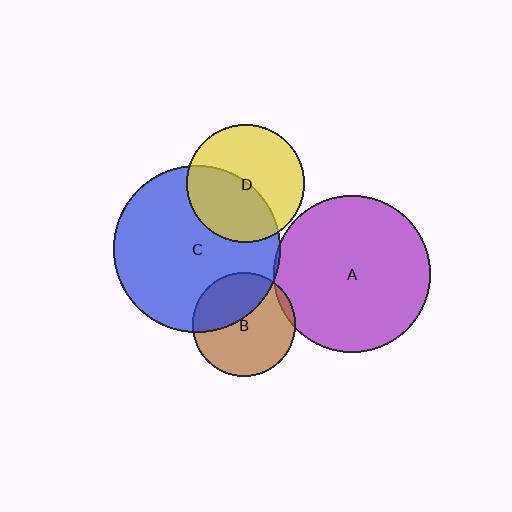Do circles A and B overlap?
Yes.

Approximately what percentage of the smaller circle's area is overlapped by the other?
Approximately 5%.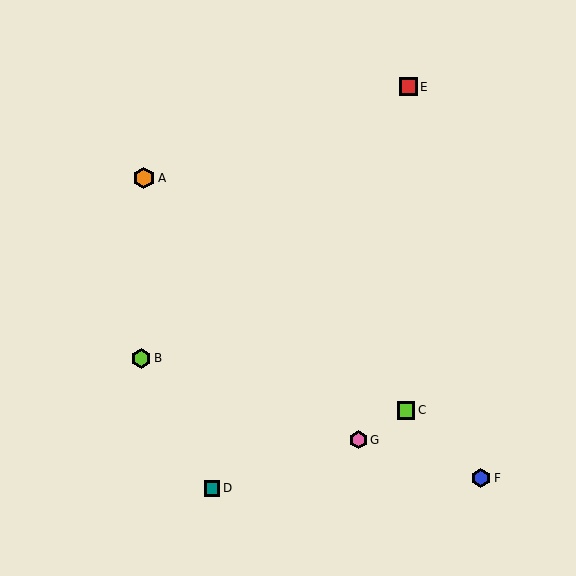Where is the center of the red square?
The center of the red square is at (408, 87).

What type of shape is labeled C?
Shape C is a lime square.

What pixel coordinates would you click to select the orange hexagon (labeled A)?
Click at (144, 178) to select the orange hexagon A.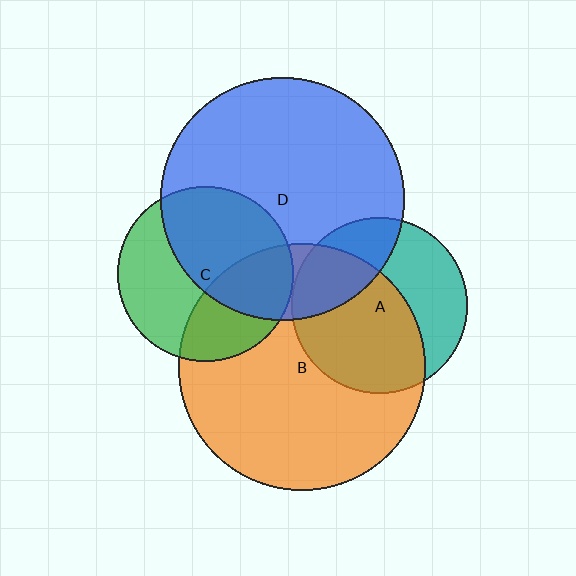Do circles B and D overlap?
Yes.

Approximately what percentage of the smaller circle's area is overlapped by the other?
Approximately 20%.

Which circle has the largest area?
Circle B (orange).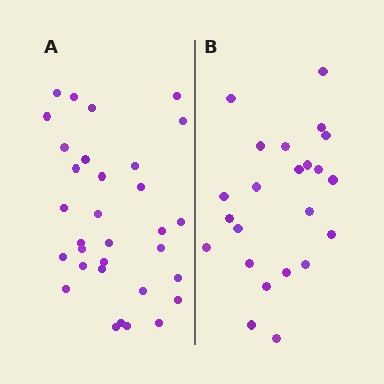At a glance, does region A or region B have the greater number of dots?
Region A (the left region) has more dots.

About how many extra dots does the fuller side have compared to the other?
Region A has roughly 8 or so more dots than region B.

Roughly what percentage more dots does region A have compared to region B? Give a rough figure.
About 40% more.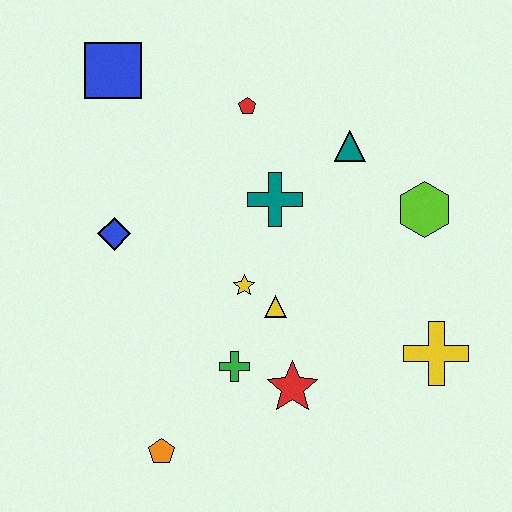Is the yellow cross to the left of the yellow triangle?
No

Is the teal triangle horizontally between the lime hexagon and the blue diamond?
Yes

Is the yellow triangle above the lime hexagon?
No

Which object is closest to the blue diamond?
The yellow star is closest to the blue diamond.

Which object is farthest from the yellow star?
The blue square is farthest from the yellow star.